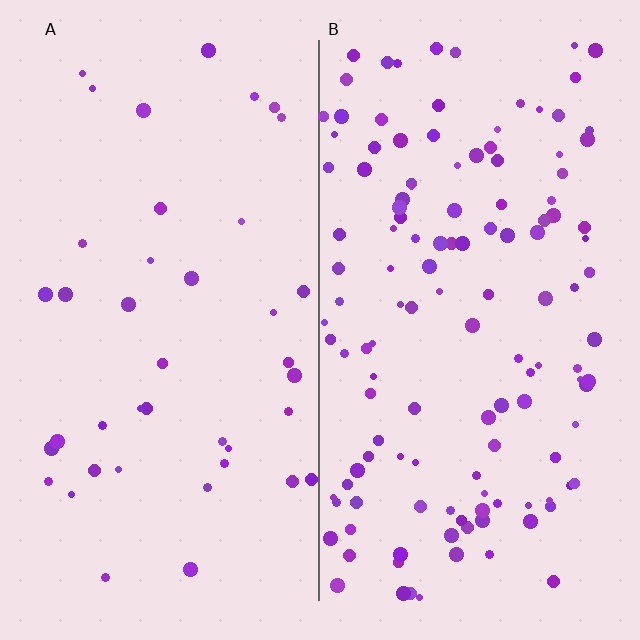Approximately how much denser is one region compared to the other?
Approximately 3.2× — region B over region A.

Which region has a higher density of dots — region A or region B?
B (the right).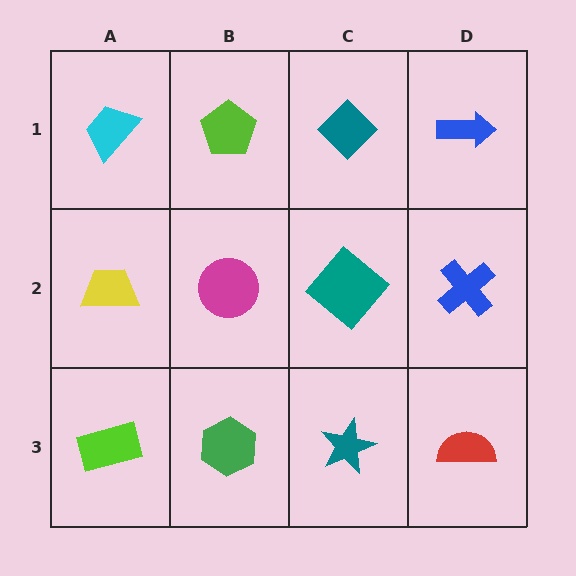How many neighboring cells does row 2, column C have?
4.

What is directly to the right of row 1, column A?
A lime pentagon.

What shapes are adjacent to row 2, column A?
A cyan trapezoid (row 1, column A), a lime rectangle (row 3, column A), a magenta circle (row 2, column B).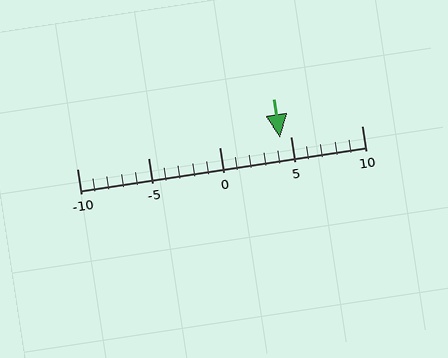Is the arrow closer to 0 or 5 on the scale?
The arrow is closer to 5.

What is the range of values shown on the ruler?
The ruler shows values from -10 to 10.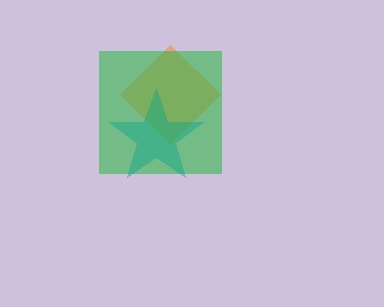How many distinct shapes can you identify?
There are 3 distinct shapes: an orange diamond, a green square, a teal star.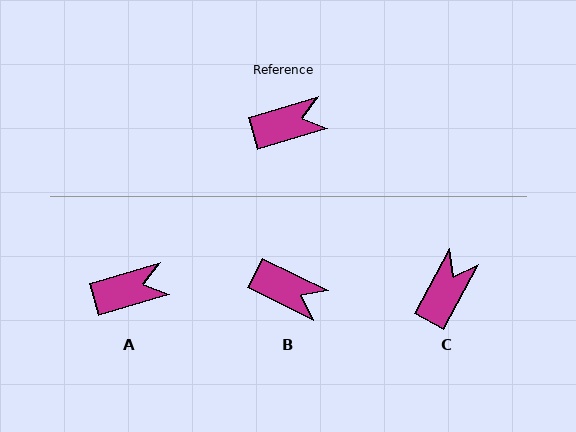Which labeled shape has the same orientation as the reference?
A.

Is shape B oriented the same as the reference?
No, it is off by about 42 degrees.